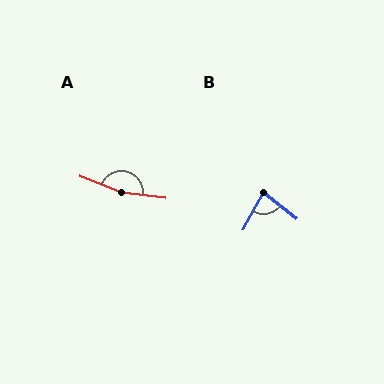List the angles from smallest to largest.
B (81°), A (165°).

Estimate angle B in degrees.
Approximately 81 degrees.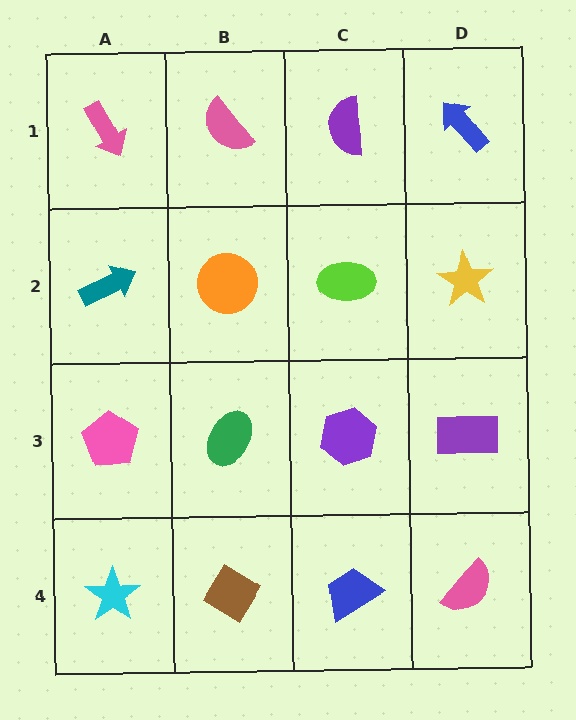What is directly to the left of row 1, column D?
A purple semicircle.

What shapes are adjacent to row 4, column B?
A green ellipse (row 3, column B), a cyan star (row 4, column A), a blue trapezoid (row 4, column C).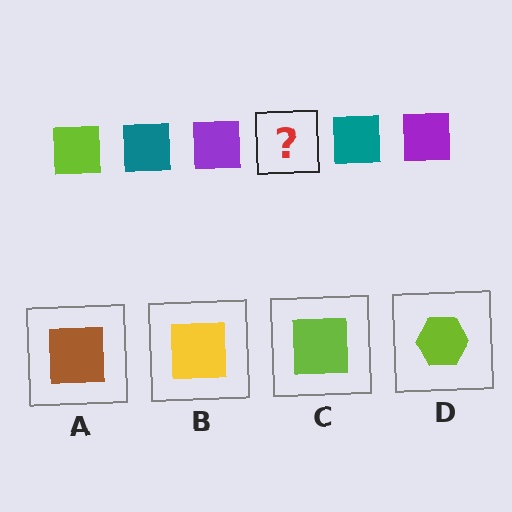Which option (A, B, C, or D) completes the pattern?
C.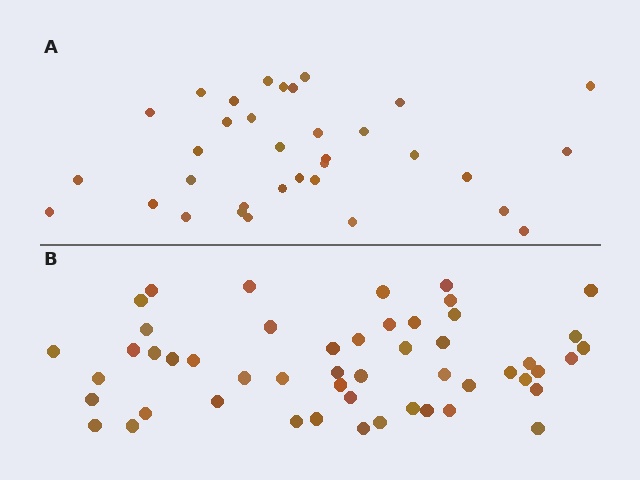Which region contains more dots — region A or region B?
Region B (the bottom region) has more dots.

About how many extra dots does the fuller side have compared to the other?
Region B has approximately 15 more dots than region A.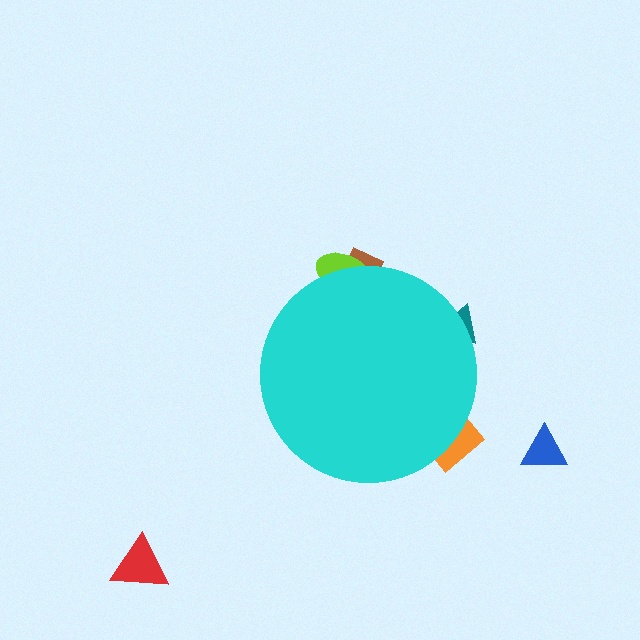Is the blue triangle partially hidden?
No, the blue triangle is fully visible.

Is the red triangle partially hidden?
No, the red triangle is fully visible.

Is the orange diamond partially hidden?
Yes, the orange diamond is partially hidden behind the cyan circle.